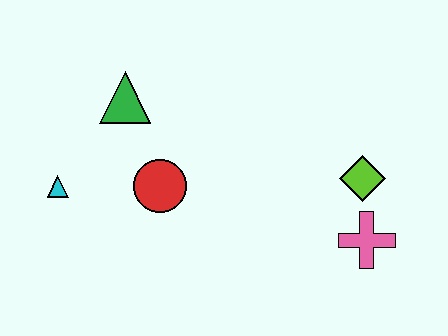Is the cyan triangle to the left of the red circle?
Yes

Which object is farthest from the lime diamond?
The cyan triangle is farthest from the lime diamond.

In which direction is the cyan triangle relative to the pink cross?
The cyan triangle is to the left of the pink cross.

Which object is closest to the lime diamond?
The pink cross is closest to the lime diamond.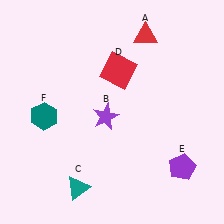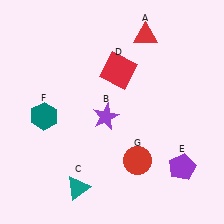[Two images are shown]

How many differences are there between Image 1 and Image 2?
There is 1 difference between the two images.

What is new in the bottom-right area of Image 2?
A red circle (G) was added in the bottom-right area of Image 2.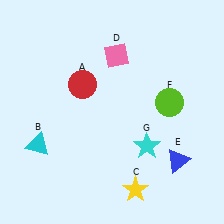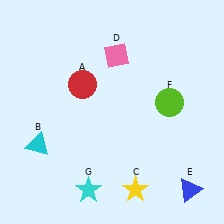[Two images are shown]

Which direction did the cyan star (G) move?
The cyan star (G) moved left.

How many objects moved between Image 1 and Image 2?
2 objects moved between the two images.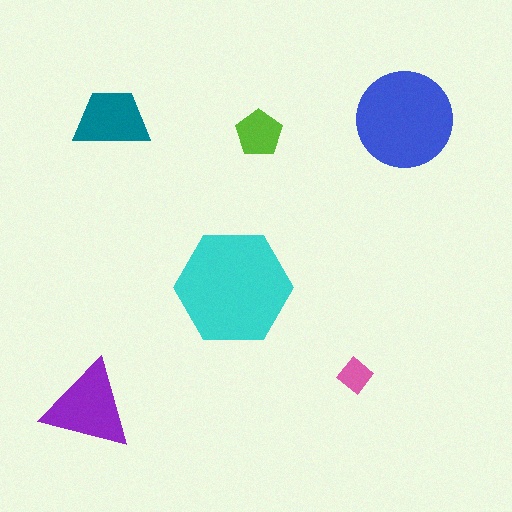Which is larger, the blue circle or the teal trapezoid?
The blue circle.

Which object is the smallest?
The pink diamond.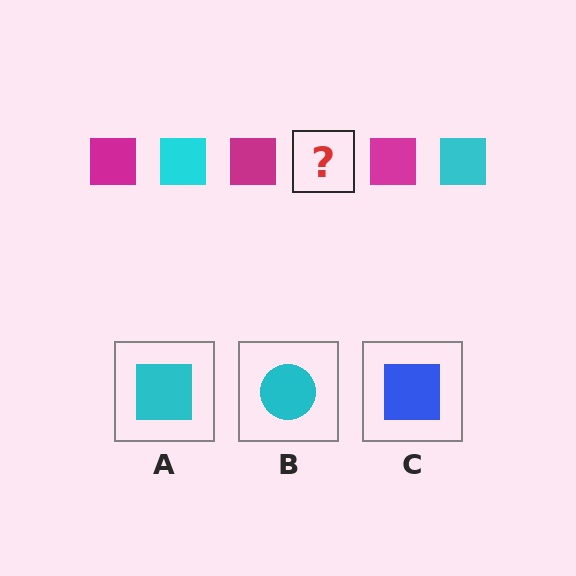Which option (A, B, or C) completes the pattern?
A.